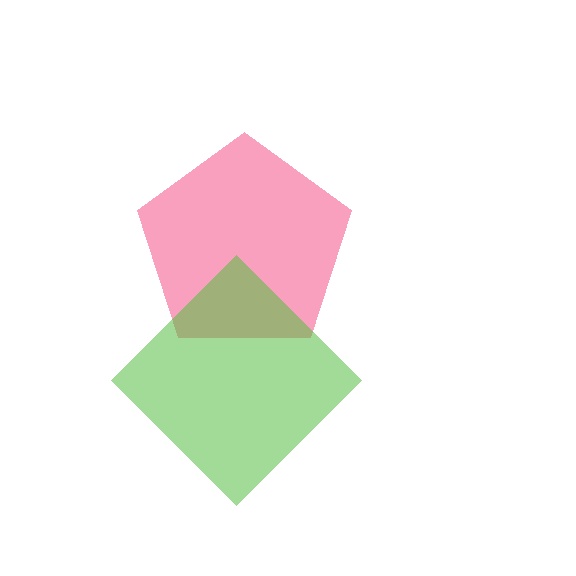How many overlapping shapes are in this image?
There are 2 overlapping shapes in the image.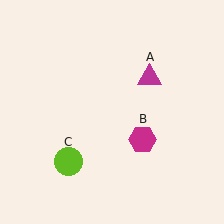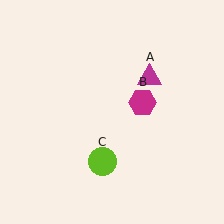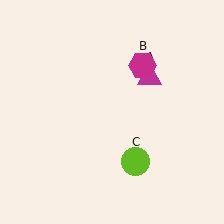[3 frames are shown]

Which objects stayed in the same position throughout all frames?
Magenta triangle (object A) remained stationary.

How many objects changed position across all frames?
2 objects changed position: magenta hexagon (object B), lime circle (object C).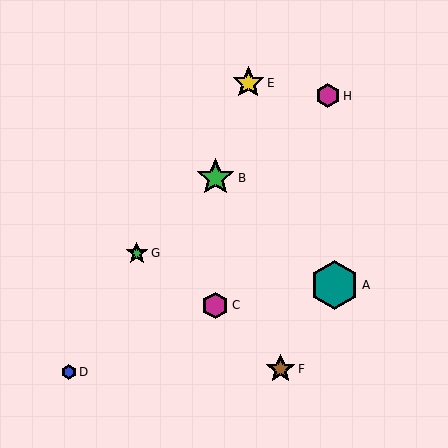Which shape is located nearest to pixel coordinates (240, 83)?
The yellow star (labeled E) at (248, 83) is nearest to that location.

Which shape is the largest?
The teal hexagon (labeled A) is the largest.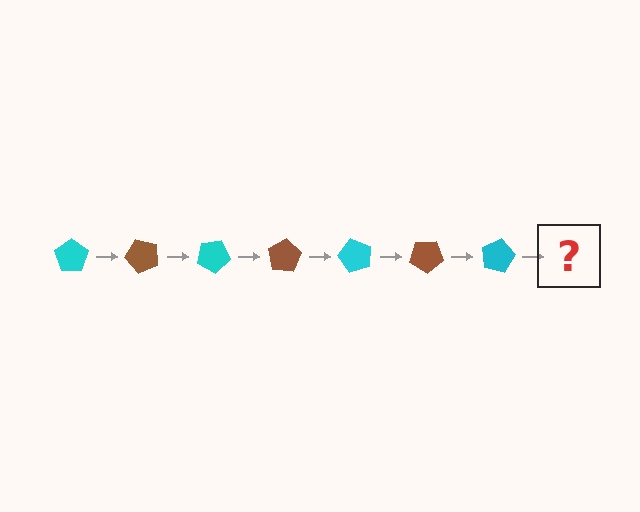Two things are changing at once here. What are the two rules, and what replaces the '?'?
The two rules are that it rotates 50 degrees each step and the color cycles through cyan and brown. The '?' should be a brown pentagon, rotated 350 degrees from the start.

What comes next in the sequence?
The next element should be a brown pentagon, rotated 350 degrees from the start.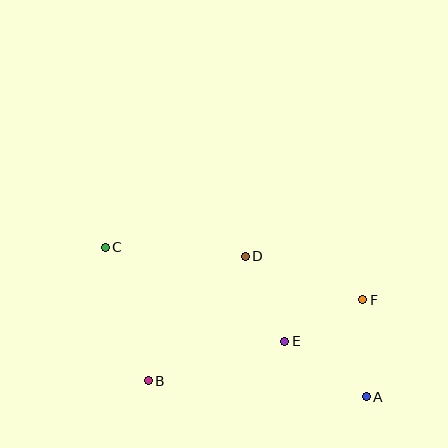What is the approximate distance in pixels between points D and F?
The distance between D and F is approximately 125 pixels.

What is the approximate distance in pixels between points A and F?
The distance between A and F is approximately 97 pixels.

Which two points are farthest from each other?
Points A and C are farthest from each other.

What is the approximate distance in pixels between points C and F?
The distance between C and F is approximately 263 pixels.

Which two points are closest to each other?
Points E and F are closest to each other.